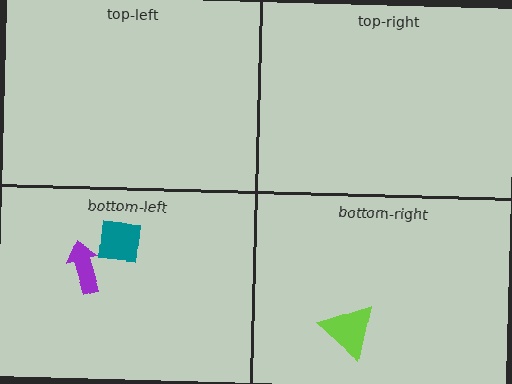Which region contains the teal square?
The bottom-left region.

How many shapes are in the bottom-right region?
1.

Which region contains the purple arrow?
The bottom-left region.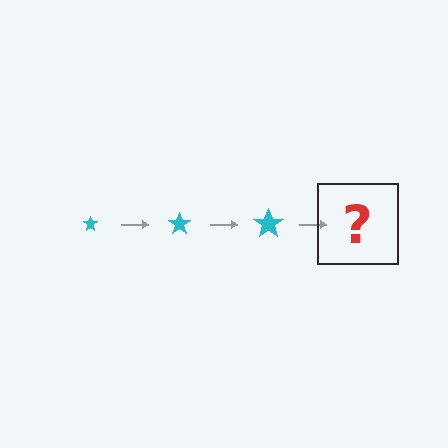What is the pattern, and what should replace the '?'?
The pattern is that the star gets progressively larger each step. The '?' should be a cyan star, larger than the previous one.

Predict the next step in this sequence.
The next step is a cyan star, larger than the previous one.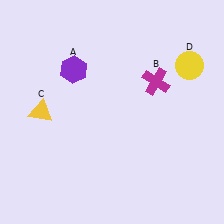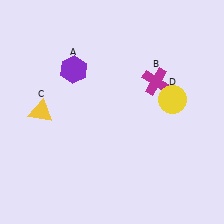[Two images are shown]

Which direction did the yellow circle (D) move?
The yellow circle (D) moved down.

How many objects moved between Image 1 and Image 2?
1 object moved between the two images.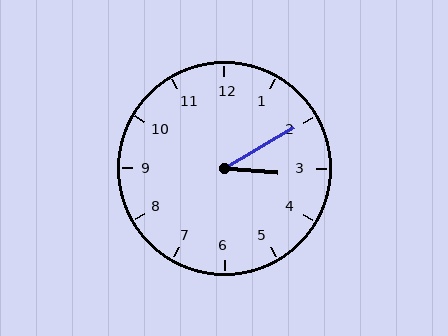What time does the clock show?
3:10.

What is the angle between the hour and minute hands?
Approximately 35 degrees.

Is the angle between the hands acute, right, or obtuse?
It is acute.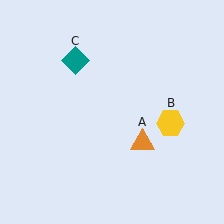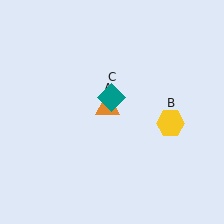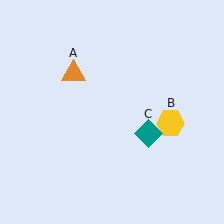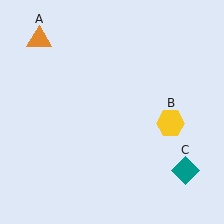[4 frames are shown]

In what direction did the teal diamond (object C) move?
The teal diamond (object C) moved down and to the right.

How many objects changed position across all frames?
2 objects changed position: orange triangle (object A), teal diamond (object C).